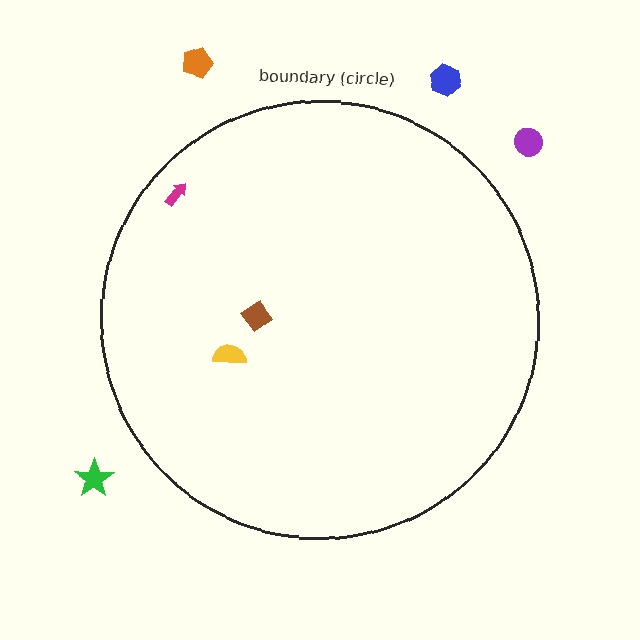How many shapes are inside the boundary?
3 inside, 4 outside.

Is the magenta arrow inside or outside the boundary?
Inside.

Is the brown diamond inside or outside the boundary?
Inside.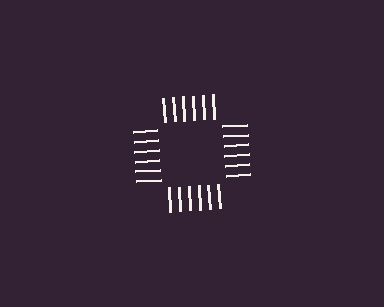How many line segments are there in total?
24 — 6 along each of the 4 edges.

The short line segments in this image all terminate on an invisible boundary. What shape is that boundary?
An illusory square — the line segments terminate on its edges but no continuous stroke is drawn.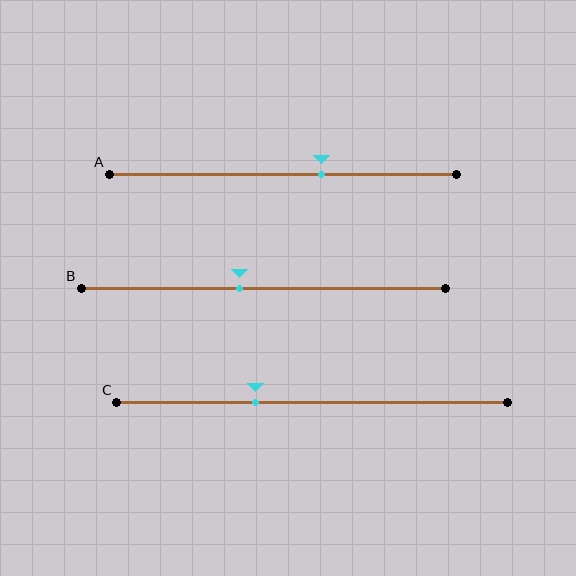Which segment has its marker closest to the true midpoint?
Segment B has its marker closest to the true midpoint.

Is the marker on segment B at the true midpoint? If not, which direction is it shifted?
No, the marker on segment B is shifted to the left by about 7% of the segment length.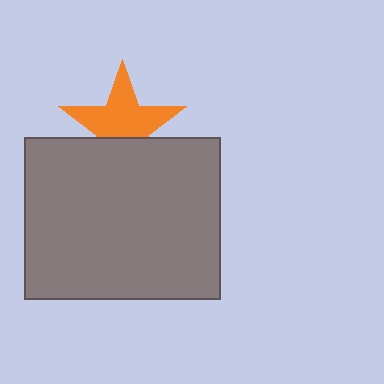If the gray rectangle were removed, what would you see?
You would see the complete orange star.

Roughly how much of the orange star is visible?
Most of it is visible (roughly 65%).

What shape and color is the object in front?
The object in front is a gray rectangle.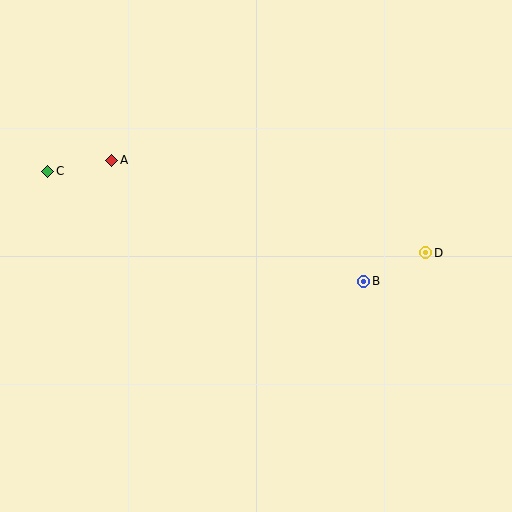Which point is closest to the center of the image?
Point B at (364, 281) is closest to the center.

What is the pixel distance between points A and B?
The distance between A and B is 280 pixels.